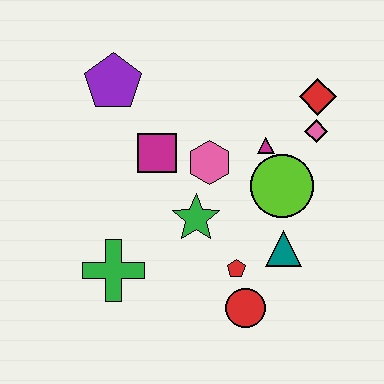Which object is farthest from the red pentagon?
The purple pentagon is farthest from the red pentagon.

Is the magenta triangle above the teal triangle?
Yes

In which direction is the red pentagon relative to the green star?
The red pentagon is below the green star.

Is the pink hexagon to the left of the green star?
No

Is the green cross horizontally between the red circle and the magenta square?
No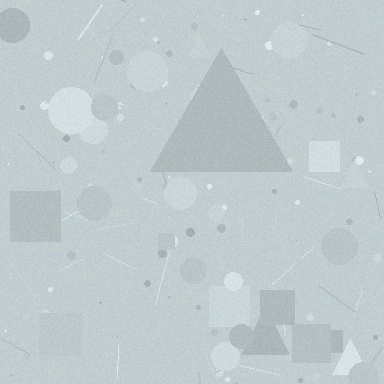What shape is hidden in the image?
A triangle is hidden in the image.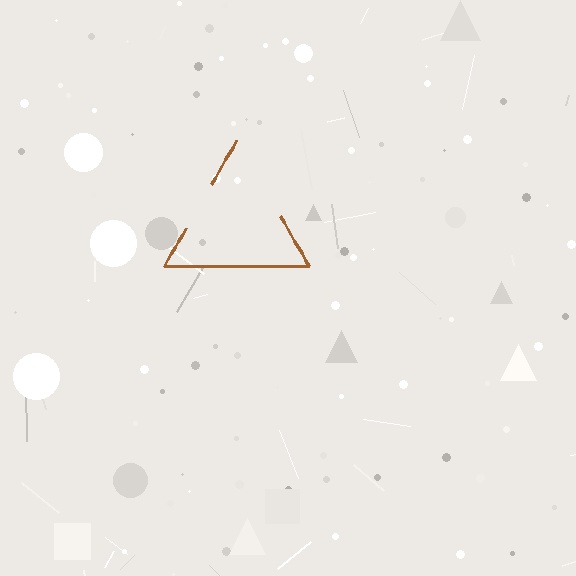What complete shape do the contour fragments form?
The contour fragments form a triangle.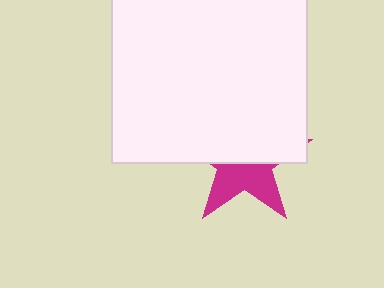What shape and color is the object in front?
The object in front is a white square.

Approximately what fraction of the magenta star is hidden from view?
Roughly 57% of the magenta star is hidden behind the white square.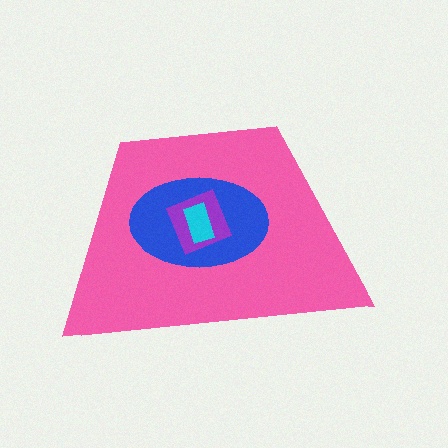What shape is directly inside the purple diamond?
The cyan rectangle.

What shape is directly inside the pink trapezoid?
The blue ellipse.